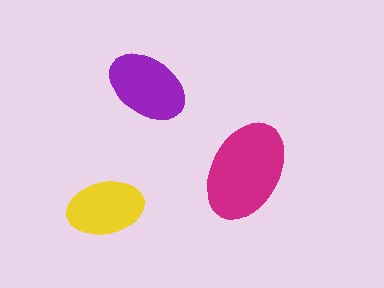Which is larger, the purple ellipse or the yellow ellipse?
The purple one.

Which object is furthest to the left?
The yellow ellipse is leftmost.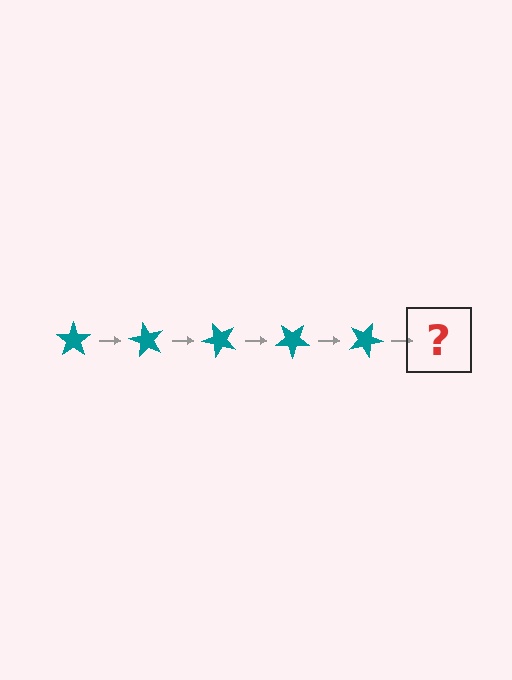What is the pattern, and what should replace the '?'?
The pattern is that the star rotates 60 degrees each step. The '?' should be a teal star rotated 300 degrees.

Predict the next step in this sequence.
The next step is a teal star rotated 300 degrees.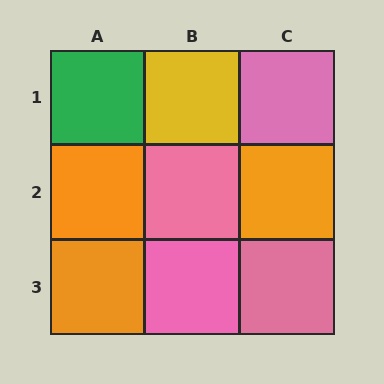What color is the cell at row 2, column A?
Orange.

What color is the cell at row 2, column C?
Orange.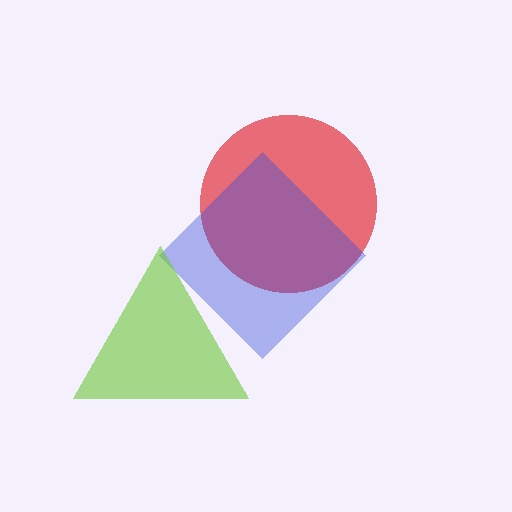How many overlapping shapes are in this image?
There are 3 overlapping shapes in the image.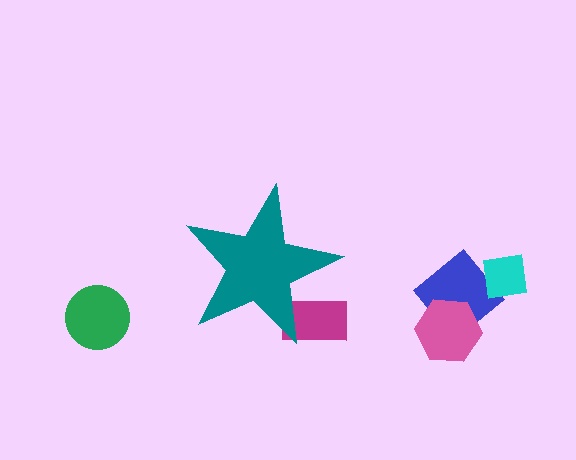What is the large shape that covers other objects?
A teal star.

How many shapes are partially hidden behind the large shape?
1 shape is partially hidden.